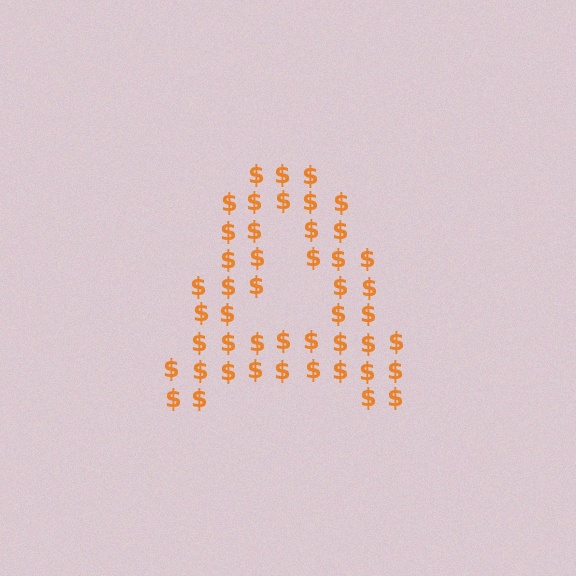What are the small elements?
The small elements are dollar signs.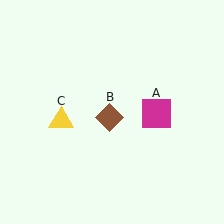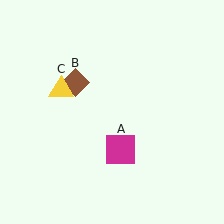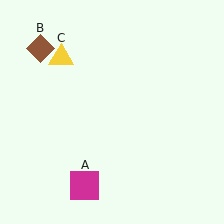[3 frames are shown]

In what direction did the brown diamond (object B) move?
The brown diamond (object B) moved up and to the left.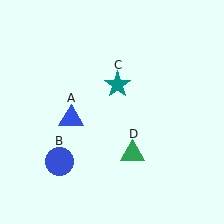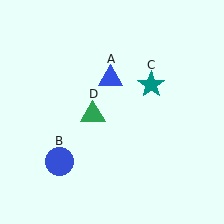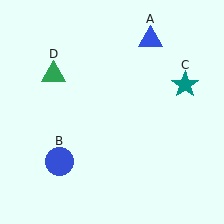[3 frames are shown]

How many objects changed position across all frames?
3 objects changed position: blue triangle (object A), teal star (object C), green triangle (object D).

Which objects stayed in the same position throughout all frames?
Blue circle (object B) remained stationary.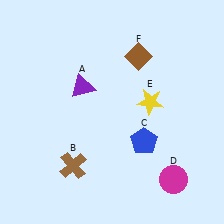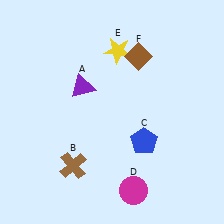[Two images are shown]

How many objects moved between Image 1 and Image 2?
2 objects moved between the two images.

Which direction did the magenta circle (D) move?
The magenta circle (D) moved left.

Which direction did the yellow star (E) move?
The yellow star (E) moved up.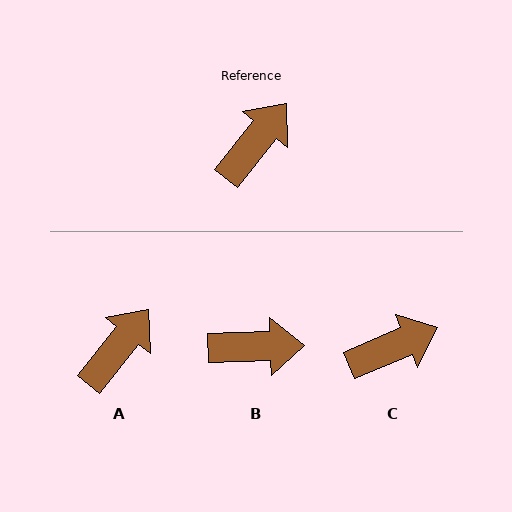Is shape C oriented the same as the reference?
No, it is off by about 28 degrees.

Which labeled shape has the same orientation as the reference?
A.